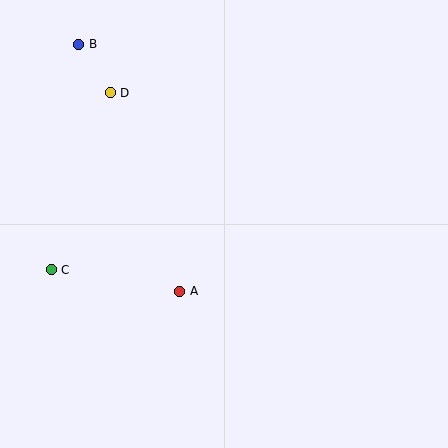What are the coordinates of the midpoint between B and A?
The midpoint between B and A is at (129, 168).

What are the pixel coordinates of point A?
Point A is at (180, 291).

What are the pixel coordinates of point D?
Point D is at (110, 93).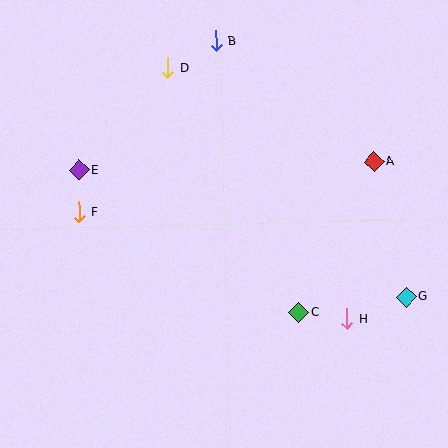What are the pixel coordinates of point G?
Point G is at (406, 297).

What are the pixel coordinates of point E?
Point E is at (79, 170).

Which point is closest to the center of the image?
Point C at (299, 313) is closest to the center.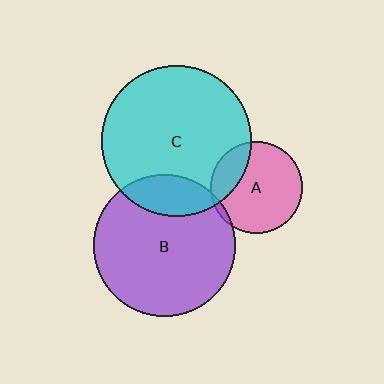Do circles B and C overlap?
Yes.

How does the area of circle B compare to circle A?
Approximately 2.4 times.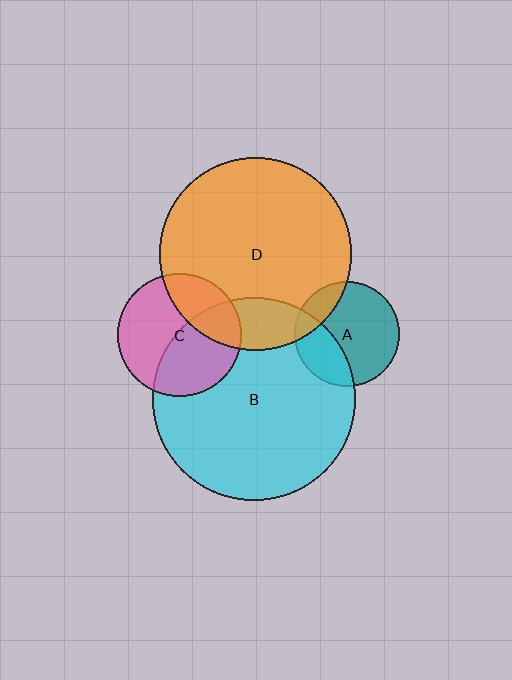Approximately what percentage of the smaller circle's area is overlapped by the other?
Approximately 15%.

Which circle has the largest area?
Circle B (cyan).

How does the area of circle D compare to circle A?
Approximately 3.4 times.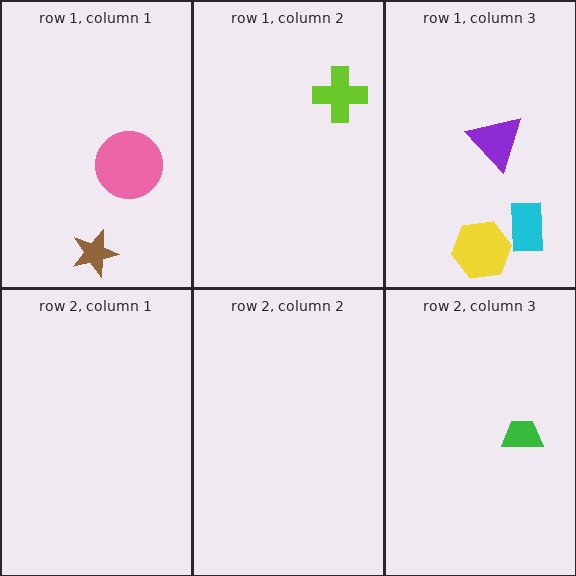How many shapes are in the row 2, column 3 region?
1.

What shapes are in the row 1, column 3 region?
The cyan rectangle, the yellow hexagon, the purple triangle.